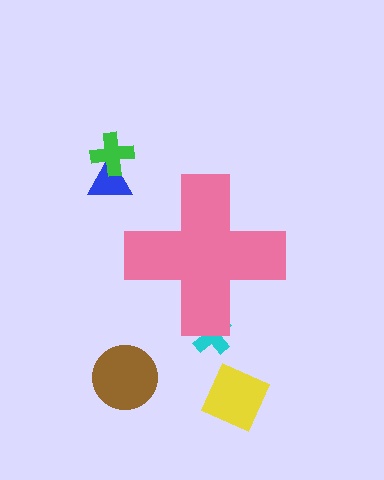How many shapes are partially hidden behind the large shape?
1 shape is partially hidden.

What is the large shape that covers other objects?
A pink cross.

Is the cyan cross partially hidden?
Yes, the cyan cross is partially hidden behind the pink cross.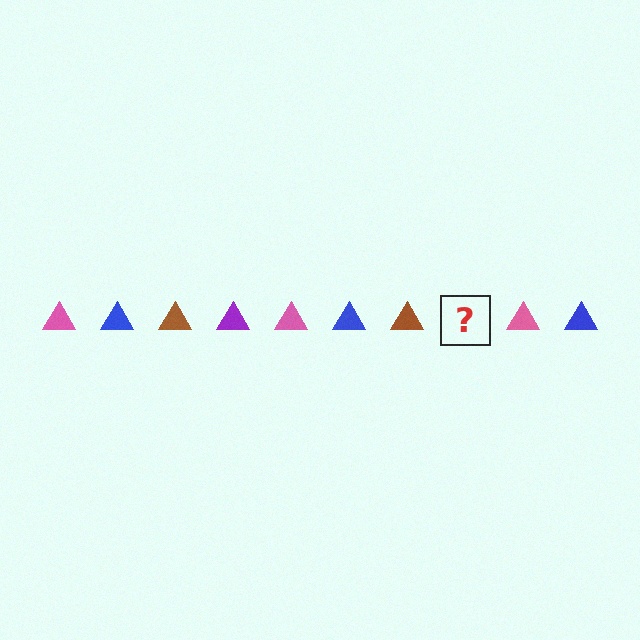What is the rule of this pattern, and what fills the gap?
The rule is that the pattern cycles through pink, blue, brown, purple triangles. The gap should be filled with a purple triangle.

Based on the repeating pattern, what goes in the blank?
The blank should be a purple triangle.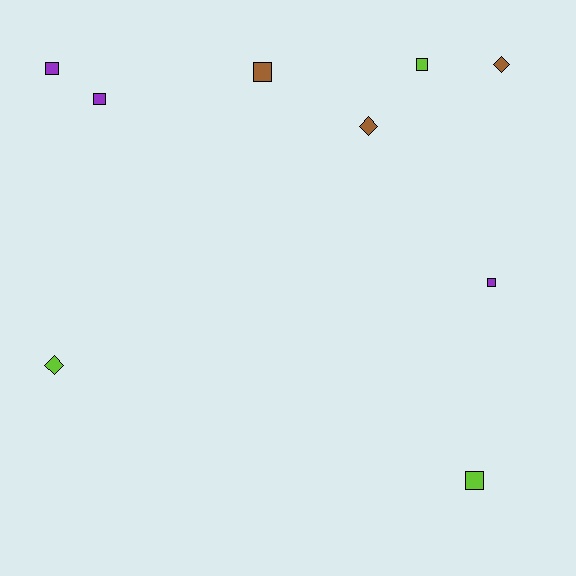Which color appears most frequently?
Purple, with 3 objects.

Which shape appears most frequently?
Square, with 6 objects.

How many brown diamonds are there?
There are 2 brown diamonds.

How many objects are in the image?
There are 9 objects.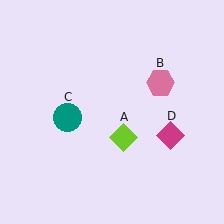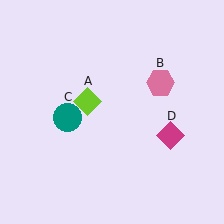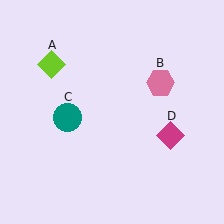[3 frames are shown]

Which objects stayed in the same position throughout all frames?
Pink hexagon (object B) and teal circle (object C) and magenta diamond (object D) remained stationary.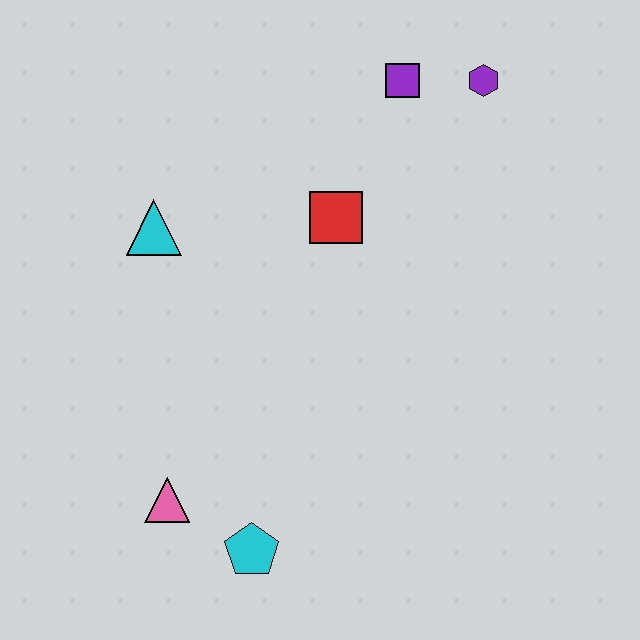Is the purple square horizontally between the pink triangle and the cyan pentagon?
No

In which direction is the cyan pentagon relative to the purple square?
The cyan pentagon is below the purple square.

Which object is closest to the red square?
The purple square is closest to the red square.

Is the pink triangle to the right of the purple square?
No